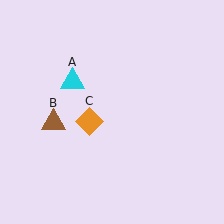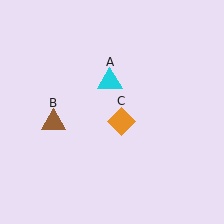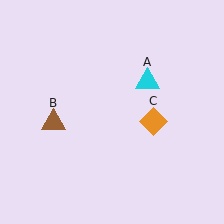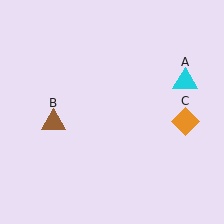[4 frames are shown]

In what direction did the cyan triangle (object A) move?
The cyan triangle (object A) moved right.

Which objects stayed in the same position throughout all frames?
Brown triangle (object B) remained stationary.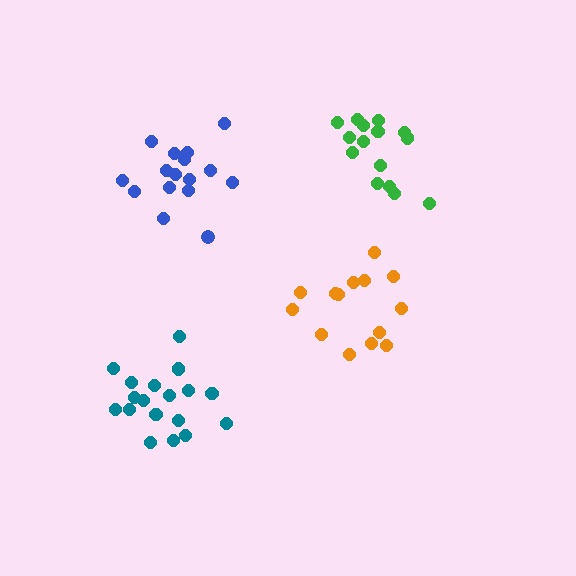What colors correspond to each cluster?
The clusters are colored: orange, teal, blue, green.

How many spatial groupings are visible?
There are 4 spatial groupings.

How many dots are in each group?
Group 1: 14 dots, Group 2: 18 dots, Group 3: 16 dots, Group 4: 15 dots (63 total).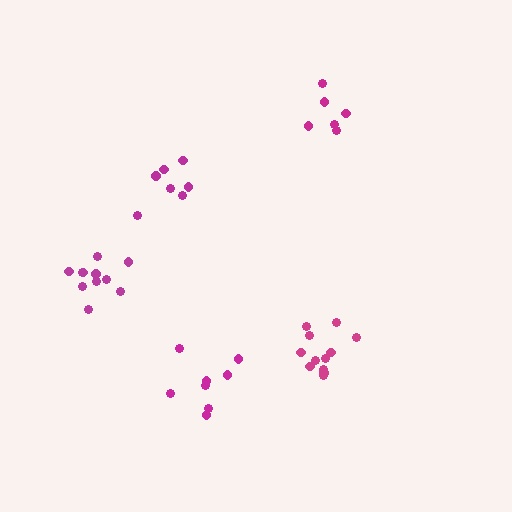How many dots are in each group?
Group 1: 11 dots, Group 2: 7 dots, Group 3: 7 dots, Group 4: 12 dots, Group 5: 8 dots (45 total).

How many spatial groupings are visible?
There are 5 spatial groupings.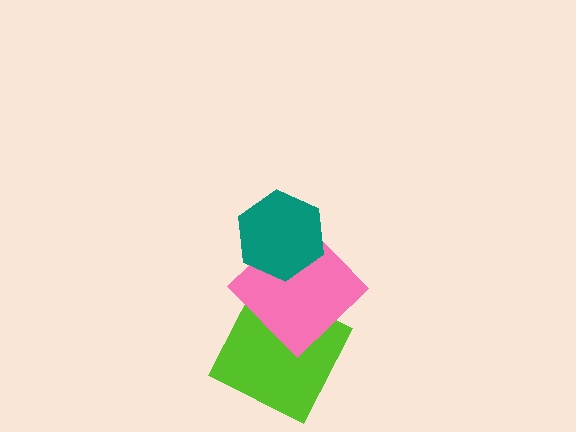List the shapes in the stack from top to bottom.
From top to bottom: the teal hexagon, the pink diamond, the lime square.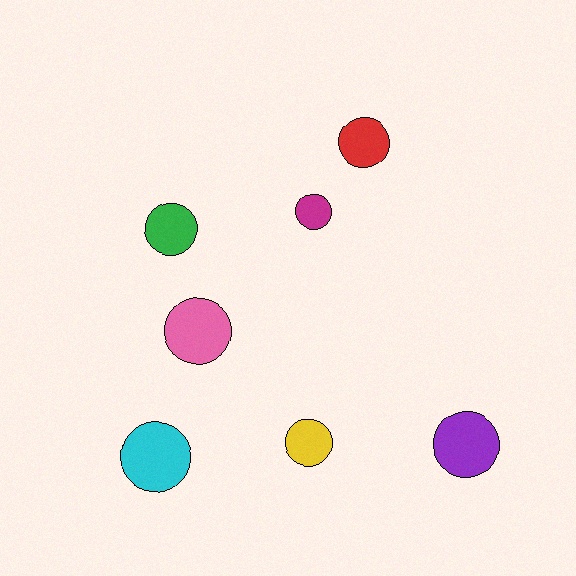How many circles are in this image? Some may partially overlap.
There are 7 circles.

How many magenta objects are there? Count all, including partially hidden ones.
There is 1 magenta object.